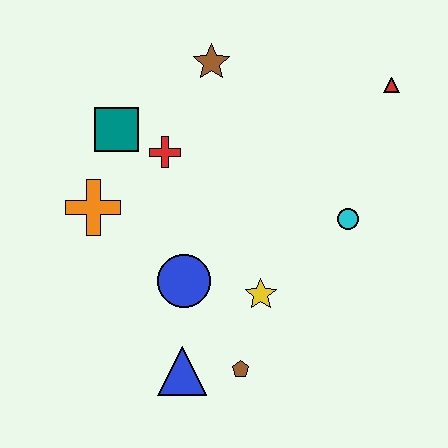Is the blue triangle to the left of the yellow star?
Yes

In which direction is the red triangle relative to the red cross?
The red triangle is to the right of the red cross.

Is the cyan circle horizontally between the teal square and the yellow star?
No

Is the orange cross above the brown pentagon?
Yes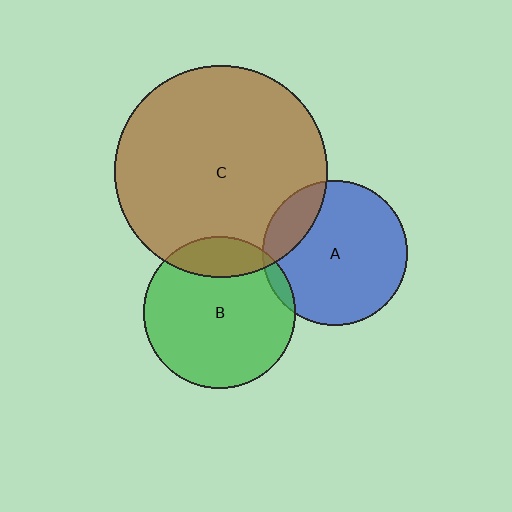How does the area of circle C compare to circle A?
Approximately 2.2 times.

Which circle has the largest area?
Circle C (brown).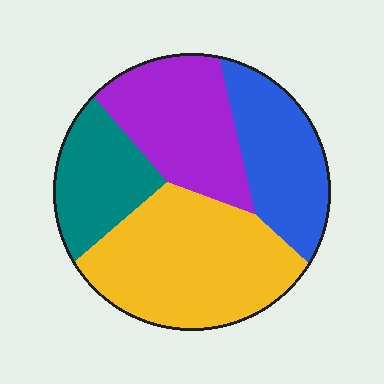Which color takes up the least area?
Teal, at roughly 15%.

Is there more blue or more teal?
Blue.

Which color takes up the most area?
Yellow, at roughly 35%.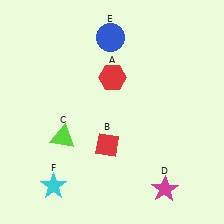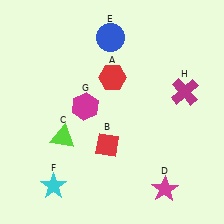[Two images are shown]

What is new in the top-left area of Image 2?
A magenta hexagon (G) was added in the top-left area of Image 2.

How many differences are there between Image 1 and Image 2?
There are 2 differences between the two images.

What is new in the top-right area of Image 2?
A magenta cross (H) was added in the top-right area of Image 2.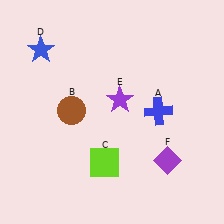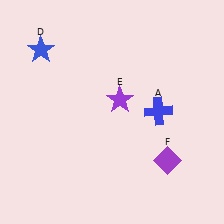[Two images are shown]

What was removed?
The lime square (C), the brown circle (B) were removed in Image 2.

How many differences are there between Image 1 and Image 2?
There are 2 differences between the two images.